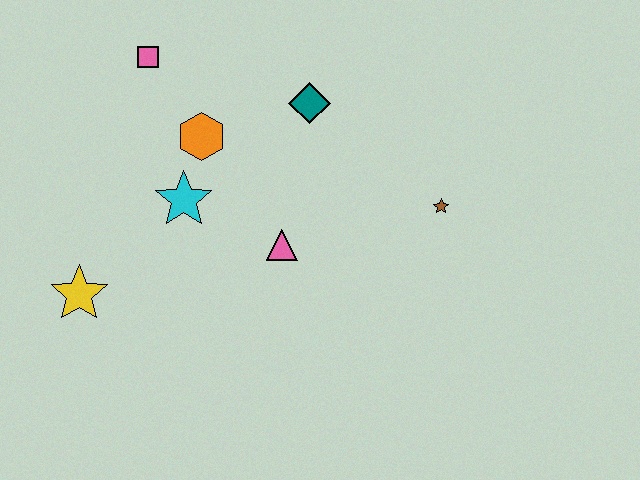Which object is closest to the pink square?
The orange hexagon is closest to the pink square.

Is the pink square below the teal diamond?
No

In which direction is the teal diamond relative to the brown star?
The teal diamond is to the left of the brown star.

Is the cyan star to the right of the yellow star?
Yes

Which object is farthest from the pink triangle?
The pink square is farthest from the pink triangle.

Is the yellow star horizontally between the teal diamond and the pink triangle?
No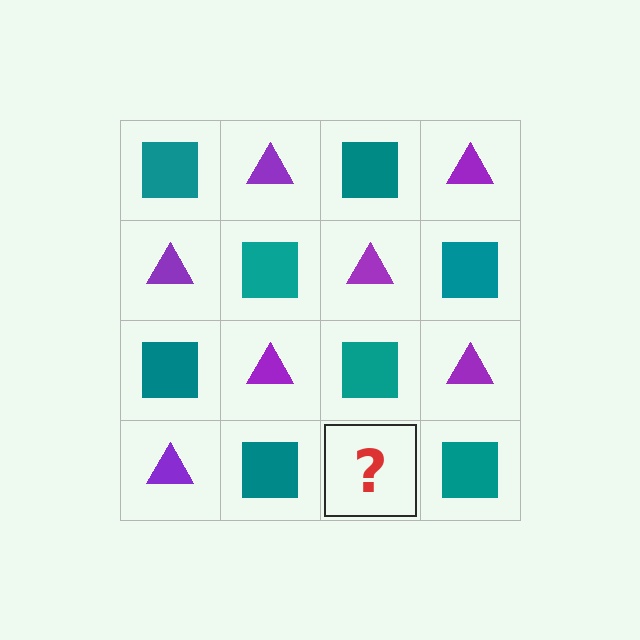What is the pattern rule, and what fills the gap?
The rule is that it alternates teal square and purple triangle in a checkerboard pattern. The gap should be filled with a purple triangle.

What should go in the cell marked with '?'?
The missing cell should contain a purple triangle.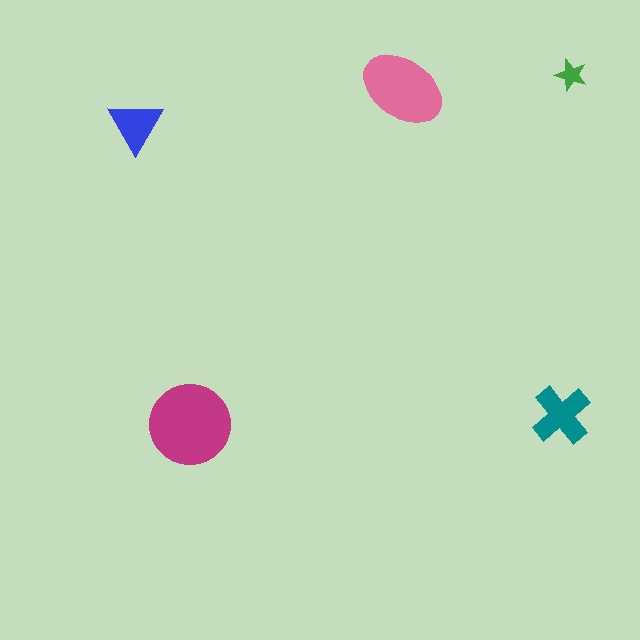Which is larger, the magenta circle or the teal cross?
The magenta circle.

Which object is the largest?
The magenta circle.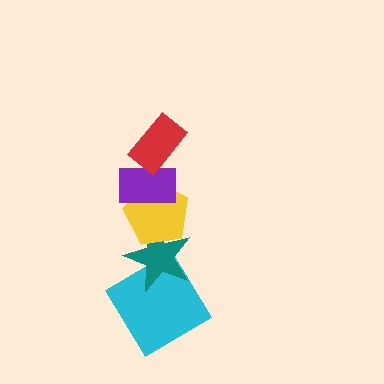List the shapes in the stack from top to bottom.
From top to bottom: the red rectangle, the purple rectangle, the yellow pentagon, the teal star, the cyan diamond.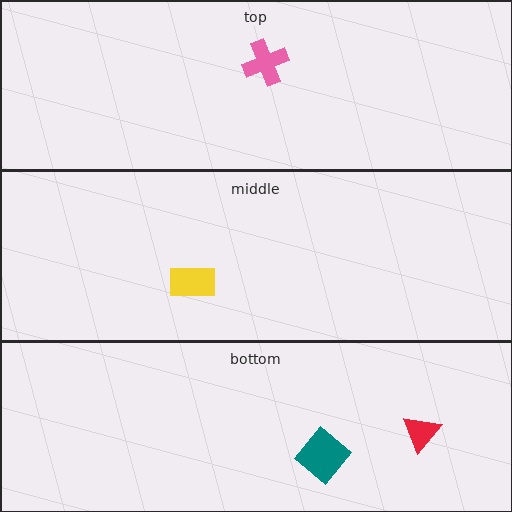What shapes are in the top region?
The pink cross.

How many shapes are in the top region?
1.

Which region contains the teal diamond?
The bottom region.